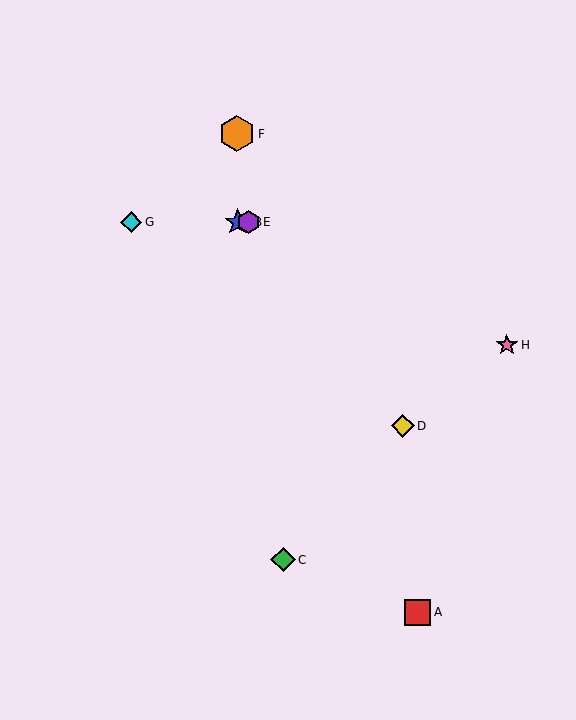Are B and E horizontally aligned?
Yes, both are at y≈222.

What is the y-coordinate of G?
Object G is at y≈222.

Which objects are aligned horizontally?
Objects B, E, G are aligned horizontally.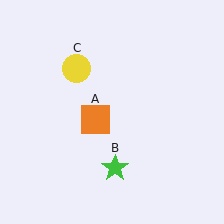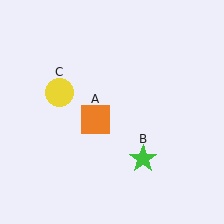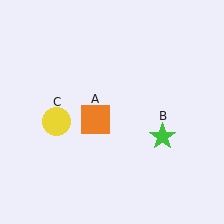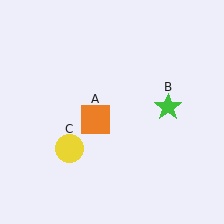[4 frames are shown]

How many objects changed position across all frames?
2 objects changed position: green star (object B), yellow circle (object C).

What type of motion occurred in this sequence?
The green star (object B), yellow circle (object C) rotated counterclockwise around the center of the scene.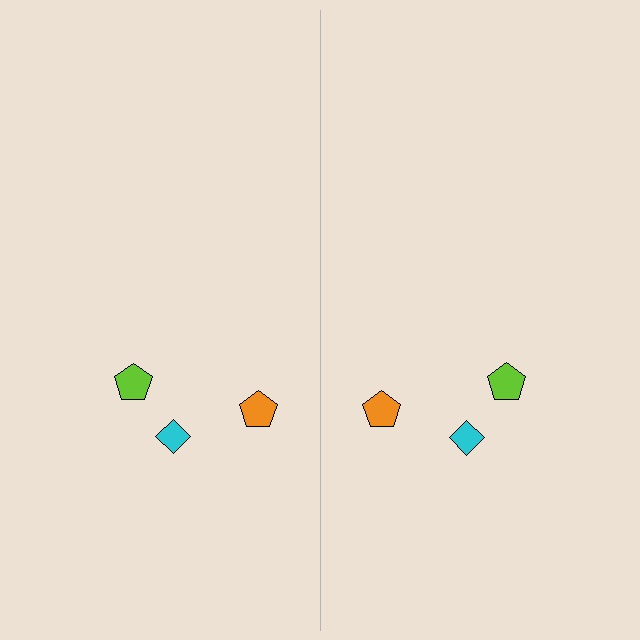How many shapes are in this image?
There are 6 shapes in this image.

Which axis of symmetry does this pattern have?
The pattern has a vertical axis of symmetry running through the center of the image.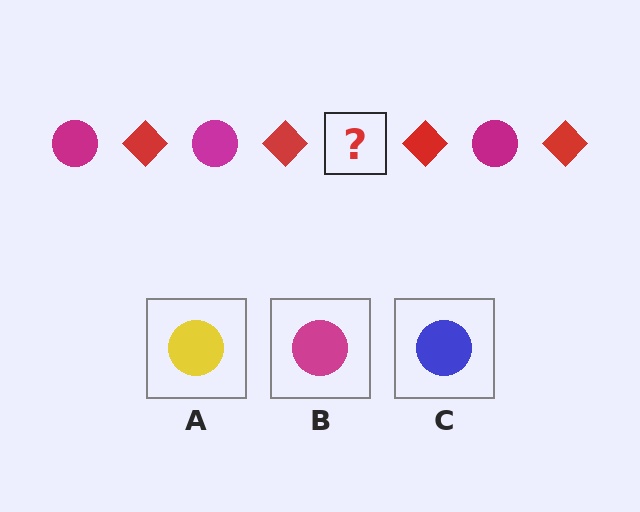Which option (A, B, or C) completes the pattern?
B.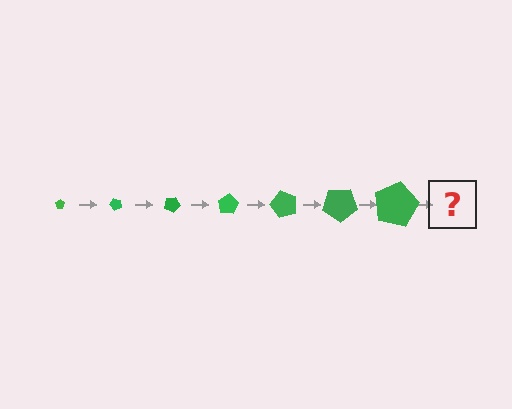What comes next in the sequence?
The next element should be a pentagon, larger than the previous one and rotated 350 degrees from the start.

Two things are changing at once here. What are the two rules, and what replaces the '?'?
The two rules are that the pentagon grows larger each step and it rotates 50 degrees each step. The '?' should be a pentagon, larger than the previous one and rotated 350 degrees from the start.